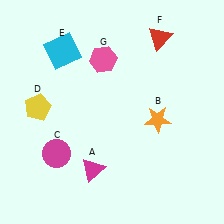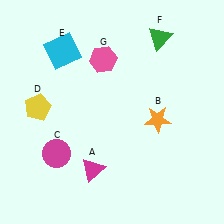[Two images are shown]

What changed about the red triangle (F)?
In Image 1, F is red. In Image 2, it changed to green.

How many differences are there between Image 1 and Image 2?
There is 1 difference between the two images.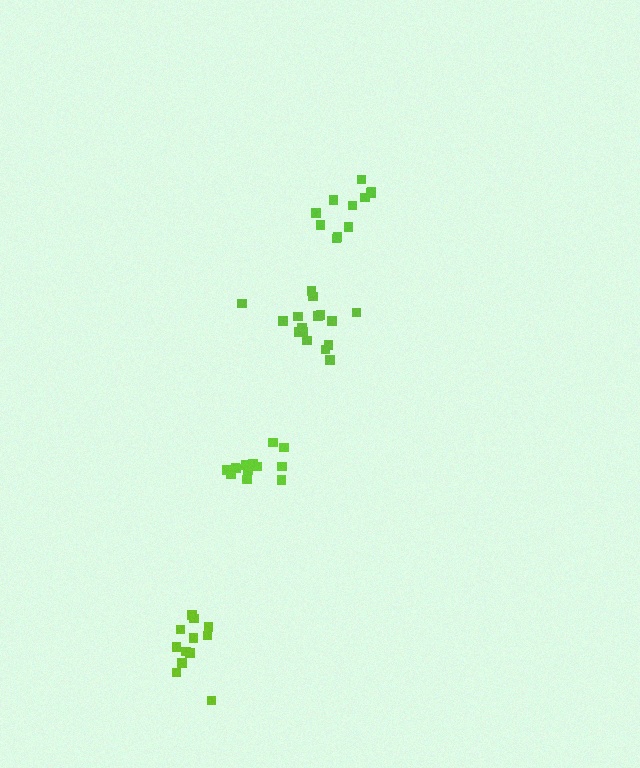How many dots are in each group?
Group 1: 15 dots, Group 2: 11 dots, Group 3: 12 dots, Group 4: 16 dots (54 total).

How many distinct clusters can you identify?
There are 4 distinct clusters.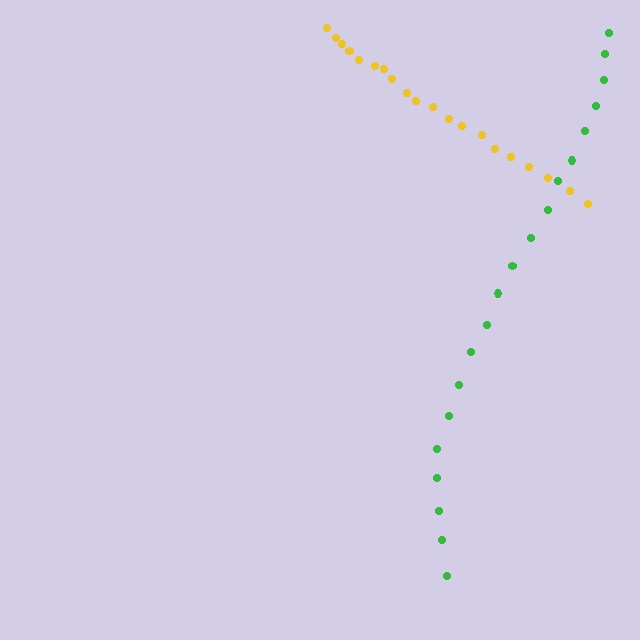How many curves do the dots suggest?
There are 2 distinct paths.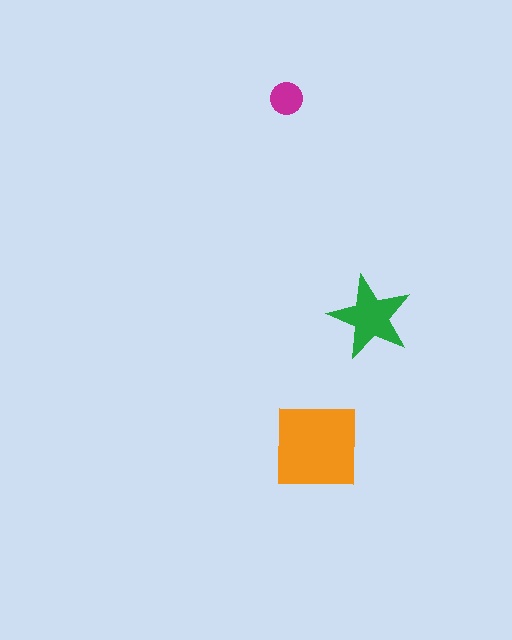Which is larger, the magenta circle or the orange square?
The orange square.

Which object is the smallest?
The magenta circle.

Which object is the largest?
The orange square.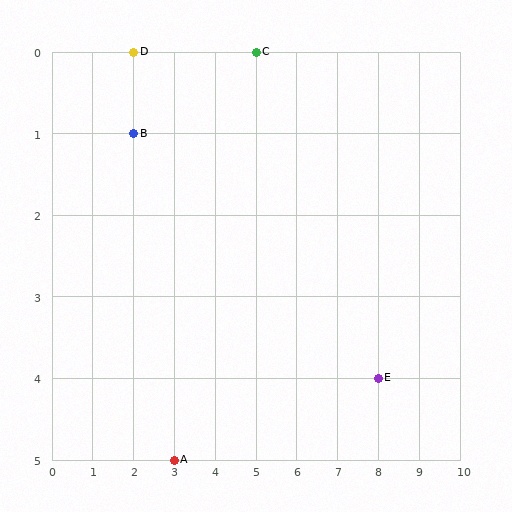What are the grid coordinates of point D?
Point D is at grid coordinates (2, 0).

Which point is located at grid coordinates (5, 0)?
Point C is at (5, 0).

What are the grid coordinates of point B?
Point B is at grid coordinates (2, 1).